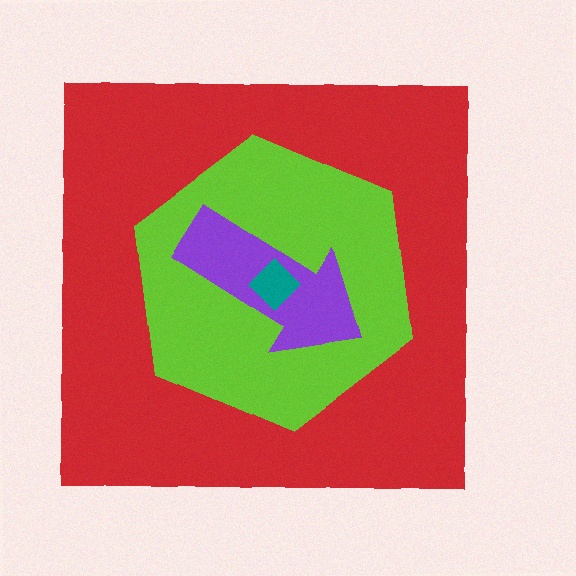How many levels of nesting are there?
4.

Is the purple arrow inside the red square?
Yes.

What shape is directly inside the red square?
The lime hexagon.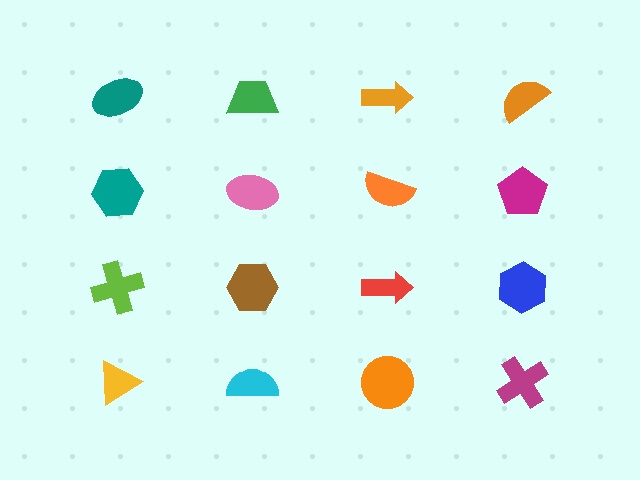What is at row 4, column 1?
A yellow triangle.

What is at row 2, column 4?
A magenta pentagon.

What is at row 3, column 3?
A red arrow.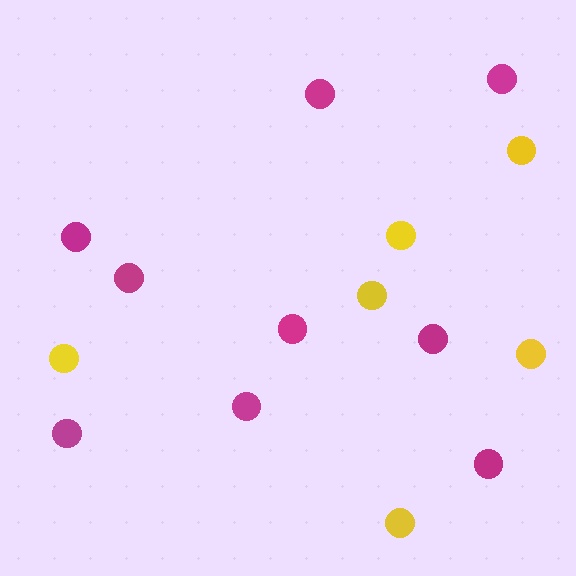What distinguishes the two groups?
There are 2 groups: one group of magenta circles (9) and one group of yellow circles (6).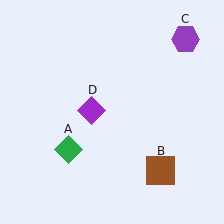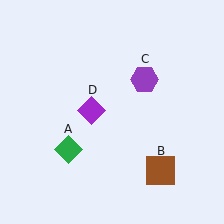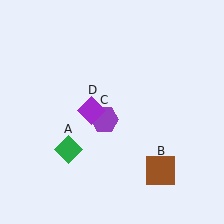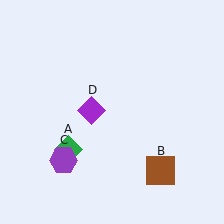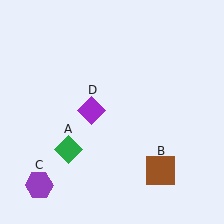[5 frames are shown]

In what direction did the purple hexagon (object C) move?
The purple hexagon (object C) moved down and to the left.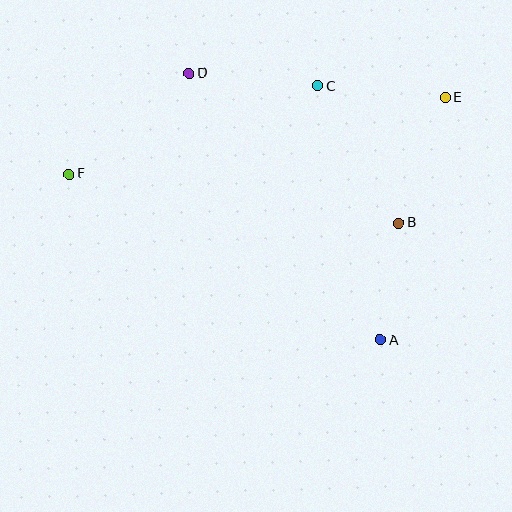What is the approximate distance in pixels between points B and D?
The distance between B and D is approximately 257 pixels.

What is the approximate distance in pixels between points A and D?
The distance between A and D is approximately 328 pixels.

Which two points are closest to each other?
Points A and B are closest to each other.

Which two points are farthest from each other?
Points E and F are farthest from each other.